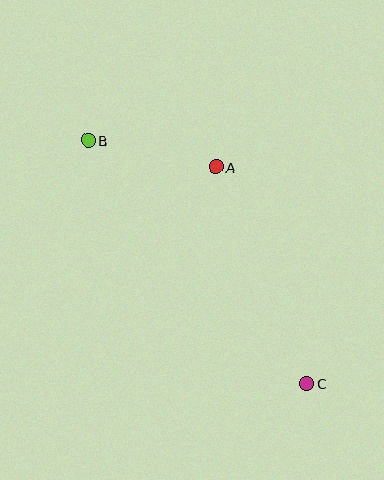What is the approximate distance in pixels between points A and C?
The distance between A and C is approximately 234 pixels.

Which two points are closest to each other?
Points A and B are closest to each other.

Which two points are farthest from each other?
Points B and C are farthest from each other.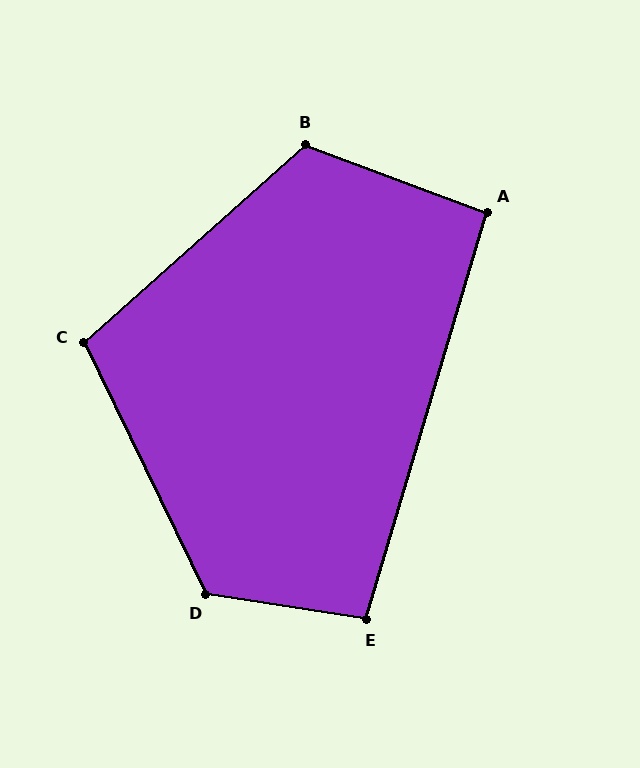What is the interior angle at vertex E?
Approximately 98 degrees (obtuse).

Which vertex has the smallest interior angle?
A, at approximately 94 degrees.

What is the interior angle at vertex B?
Approximately 118 degrees (obtuse).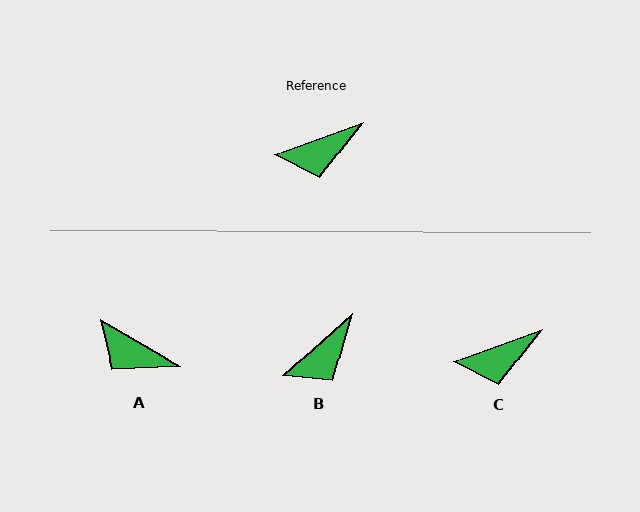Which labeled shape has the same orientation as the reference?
C.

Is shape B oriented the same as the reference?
No, it is off by about 22 degrees.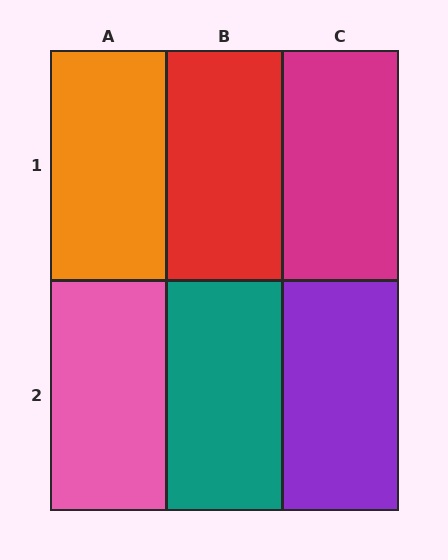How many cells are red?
1 cell is red.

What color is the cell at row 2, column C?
Purple.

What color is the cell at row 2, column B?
Teal.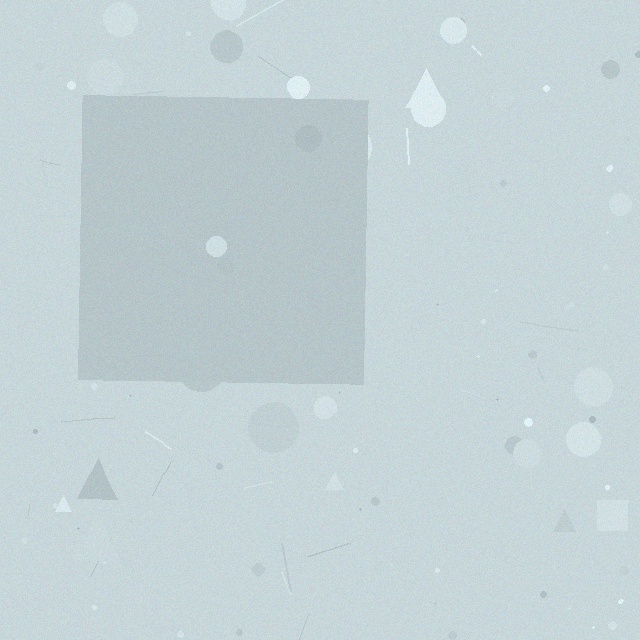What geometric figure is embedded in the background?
A square is embedded in the background.